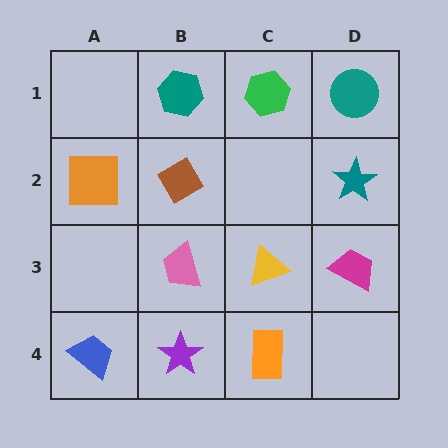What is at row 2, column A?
An orange square.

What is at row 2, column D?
A teal star.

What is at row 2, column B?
A brown diamond.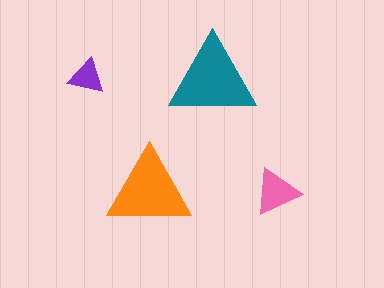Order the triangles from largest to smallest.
the teal one, the orange one, the pink one, the purple one.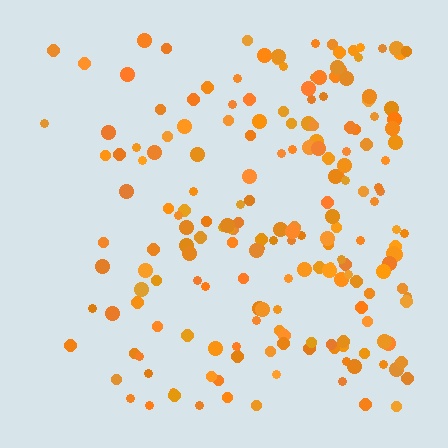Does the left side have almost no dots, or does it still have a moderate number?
Still a moderate number, just noticeably fewer than the right.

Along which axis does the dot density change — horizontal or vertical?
Horizontal.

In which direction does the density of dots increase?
From left to right, with the right side densest.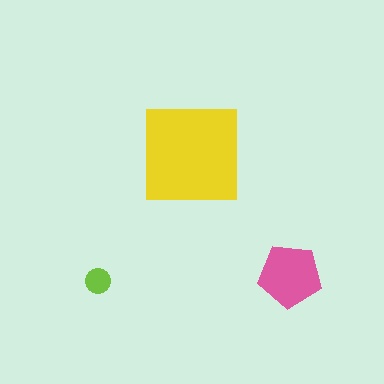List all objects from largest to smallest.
The yellow square, the pink pentagon, the lime circle.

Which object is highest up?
The yellow square is topmost.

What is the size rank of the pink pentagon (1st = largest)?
2nd.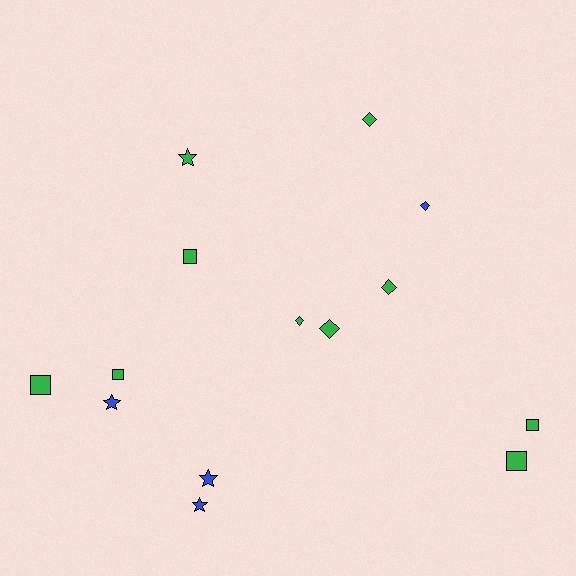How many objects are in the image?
There are 14 objects.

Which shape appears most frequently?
Diamond, with 5 objects.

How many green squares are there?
There are 5 green squares.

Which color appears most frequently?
Green, with 10 objects.